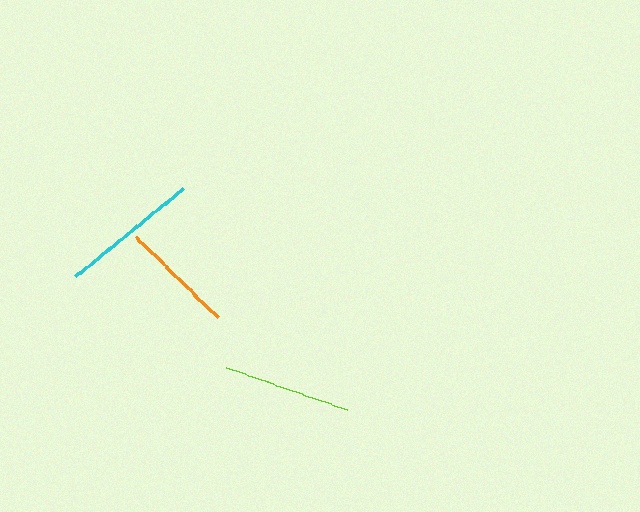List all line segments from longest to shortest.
From longest to shortest: cyan, lime, orange.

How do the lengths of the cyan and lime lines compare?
The cyan and lime lines are approximately the same length.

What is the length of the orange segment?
The orange segment is approximately 116 pixels long.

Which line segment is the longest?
The cyan line is the longest at approximately 139 pixels.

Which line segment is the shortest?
The orange line is the shortest at approximately 116 pixels.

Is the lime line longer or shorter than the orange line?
The lime line is longer than the orange line.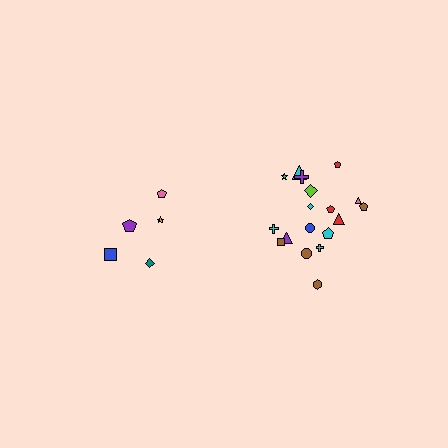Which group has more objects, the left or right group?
The right group.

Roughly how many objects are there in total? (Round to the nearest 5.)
Roughly 25 objects in total.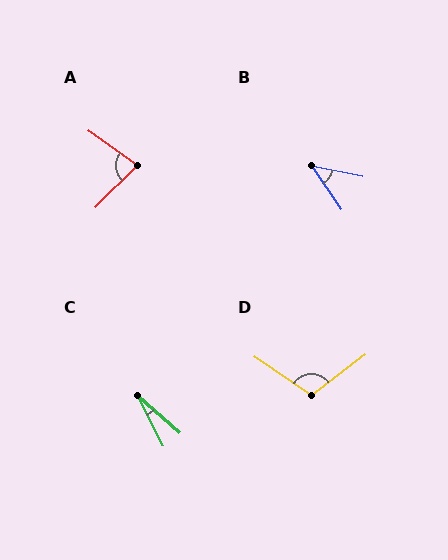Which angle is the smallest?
C, at approximately 22 degrees.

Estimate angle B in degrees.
Approximately 44 degrees.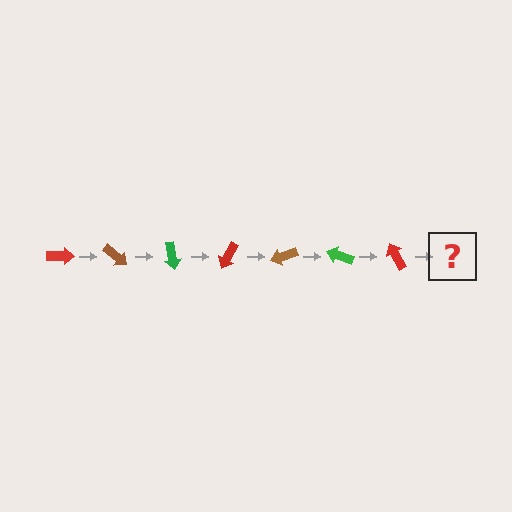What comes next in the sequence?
The next element should be a brown arrow, rotated 280 degrees from the start.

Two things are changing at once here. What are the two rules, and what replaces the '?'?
The two rules are that it rotates 40 degrees each step and the color cycles through red, brown, and green. The '?' should be a brown arrow, rotated 280 degrees from the start.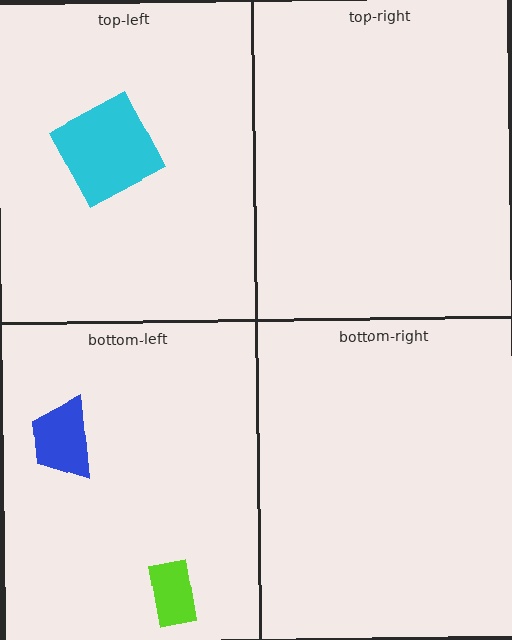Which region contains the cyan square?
The top-left region.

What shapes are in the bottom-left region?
The blue trapezoid, the lime rectangle.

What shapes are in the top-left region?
The cyan square.